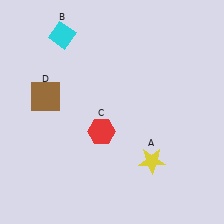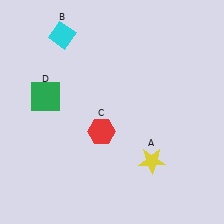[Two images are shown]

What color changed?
The square (D) changed from brown in Image 1 to green in Image 2.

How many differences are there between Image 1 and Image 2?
There is 1 difference between the two images.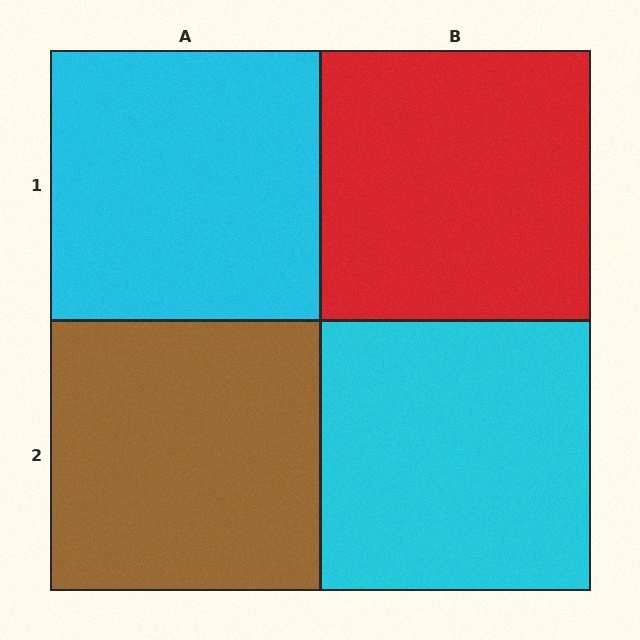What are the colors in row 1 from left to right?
Cyan, red.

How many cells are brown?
1 cell is brown.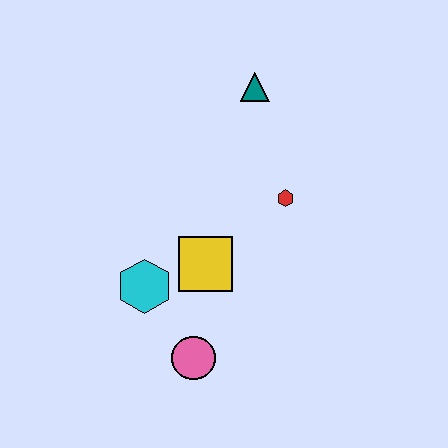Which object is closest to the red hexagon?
The yellow square is closest to the red hexagon.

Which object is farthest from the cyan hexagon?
The teal triangle is farthest from the cyan hexagon.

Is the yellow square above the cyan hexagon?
Yes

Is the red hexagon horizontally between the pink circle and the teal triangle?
No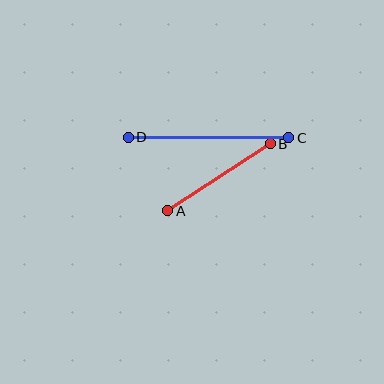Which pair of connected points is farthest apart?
Points C and D are farthest apart.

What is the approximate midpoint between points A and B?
The midpoint is at approximately (219, 177) pixels.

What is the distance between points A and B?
The distance is approximately 123 pixels.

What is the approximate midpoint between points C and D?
The midpoint is at approximately (209, 137) pixels.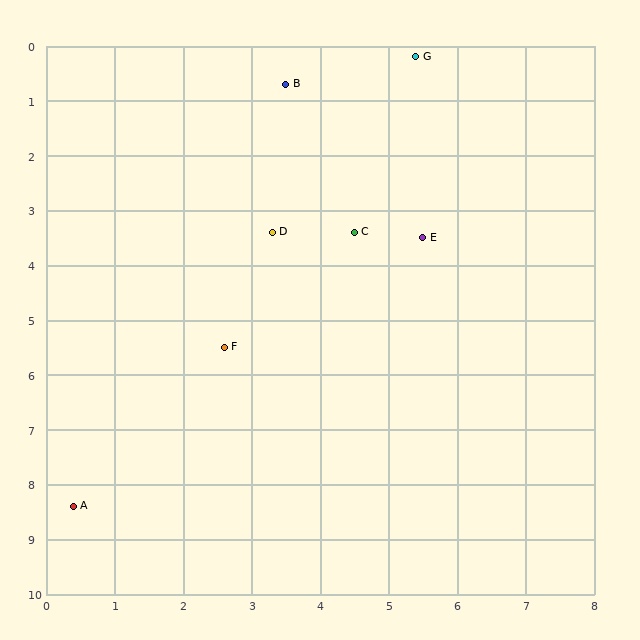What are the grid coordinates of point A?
Point A is at approximately (0.4, 8.4).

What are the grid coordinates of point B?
Point B is at approximately (3.5, 0.7).